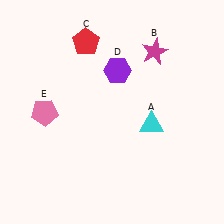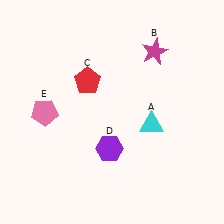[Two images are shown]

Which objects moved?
The objects that moved are: the red pentagon (C), the purple hexagon (D).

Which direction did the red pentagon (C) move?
The red pentagon (C) moved down.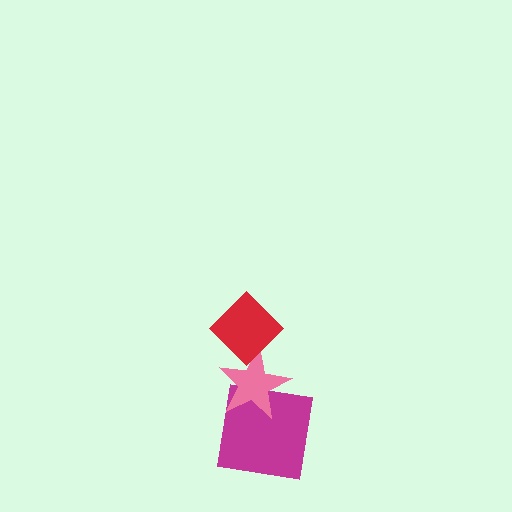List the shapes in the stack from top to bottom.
From top to bottom: the red diamond, the pink star, the magenta square.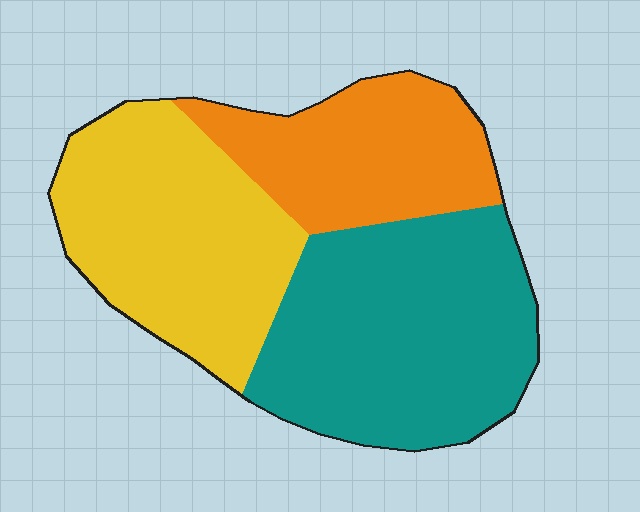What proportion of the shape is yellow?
Yellow takes up between a quarter and a half of the shape.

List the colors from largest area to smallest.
From largest to smallest: teal, yellow, orange.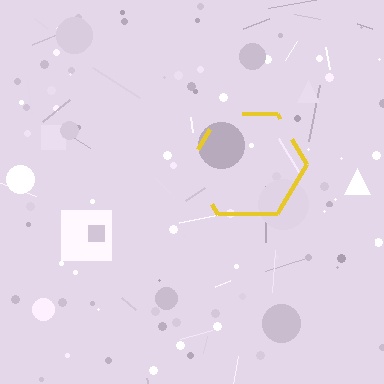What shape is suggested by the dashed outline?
The dashed outline suggests a hexagon.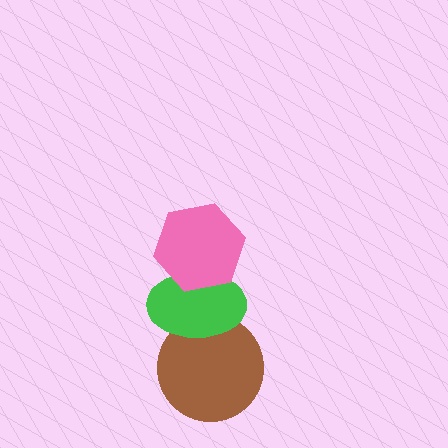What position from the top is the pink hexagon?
The pink hexagon is 1st from the top.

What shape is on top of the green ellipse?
The pink hexagon is on top of the green ellipse.